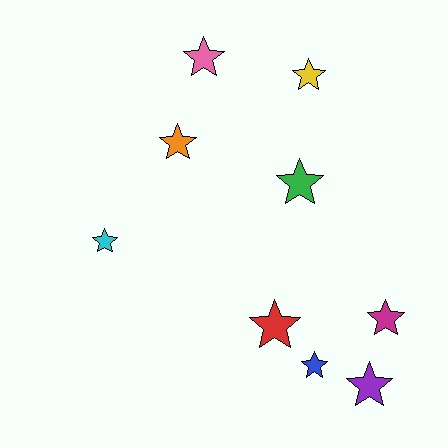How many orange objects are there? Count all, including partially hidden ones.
There is 1 orange object.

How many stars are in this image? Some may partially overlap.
There are 9 stars.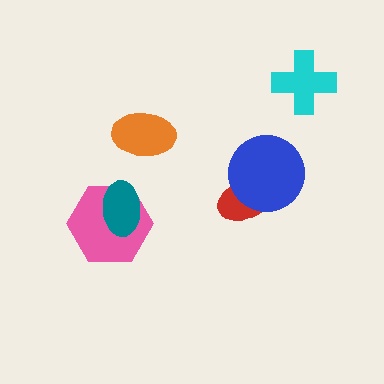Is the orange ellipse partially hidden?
No, no other shape covers it.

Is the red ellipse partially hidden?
Yes, it is partially covered by another shape.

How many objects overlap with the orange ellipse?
0 objects overlap with the orange ellipse.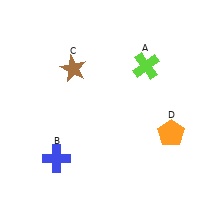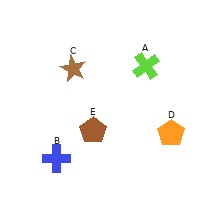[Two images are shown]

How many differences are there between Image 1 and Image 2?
There is 1 difference between the two images.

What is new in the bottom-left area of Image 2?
A brown pentagon (E) was added in the bottom-left area of Image 2.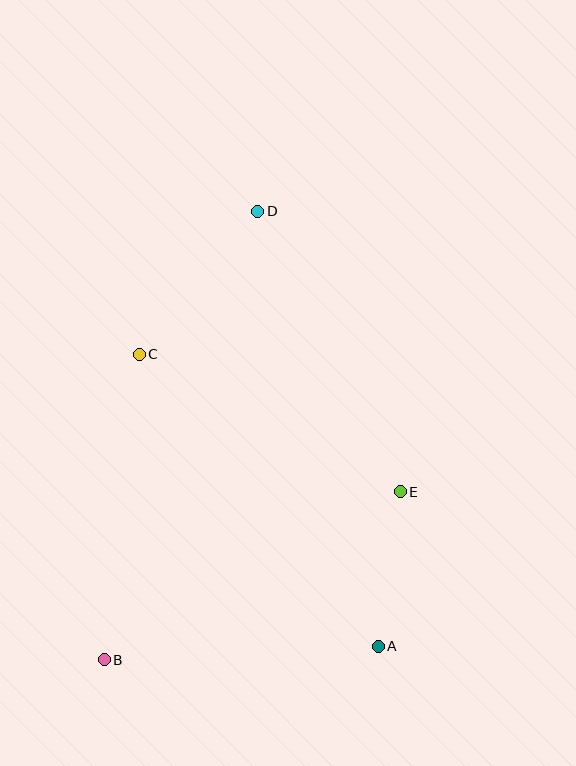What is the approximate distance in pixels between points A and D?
The distance between A and D is approximately 451 pixels.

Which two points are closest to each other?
Points A and E are closest to each other.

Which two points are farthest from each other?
Points B and D are farthest from each other.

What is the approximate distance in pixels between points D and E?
The distance between D and E is approximately 314 pixels.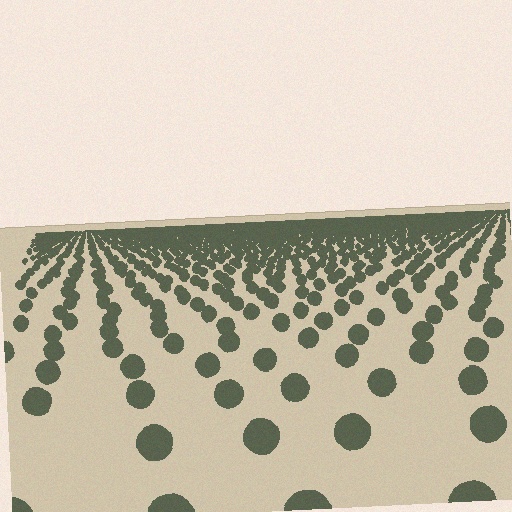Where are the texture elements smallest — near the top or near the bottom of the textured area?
Near the top.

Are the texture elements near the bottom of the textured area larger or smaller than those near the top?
Larger. Near the bottom, elements are closer to the viewer and appear at a bigger on-screen size.